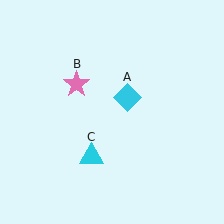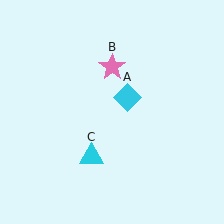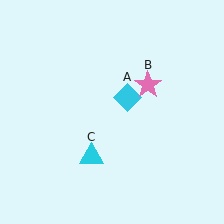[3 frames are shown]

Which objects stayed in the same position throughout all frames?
Cyan diamond (object A) and cyan triangle (object C) remained stationary.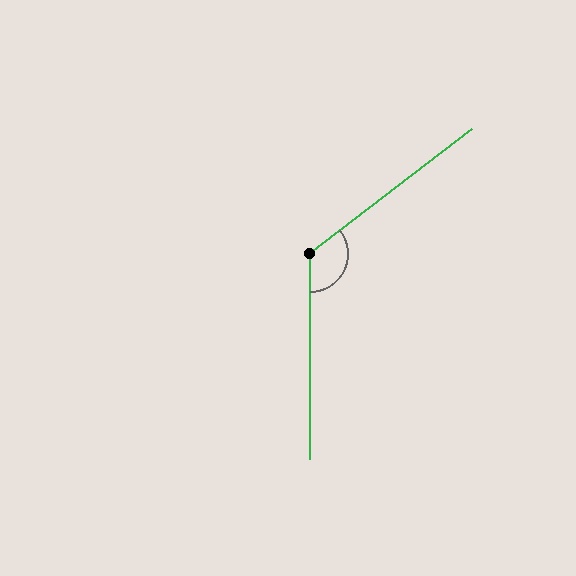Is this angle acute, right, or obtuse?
It is obtuse.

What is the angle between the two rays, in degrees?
Approximately 128 degrees.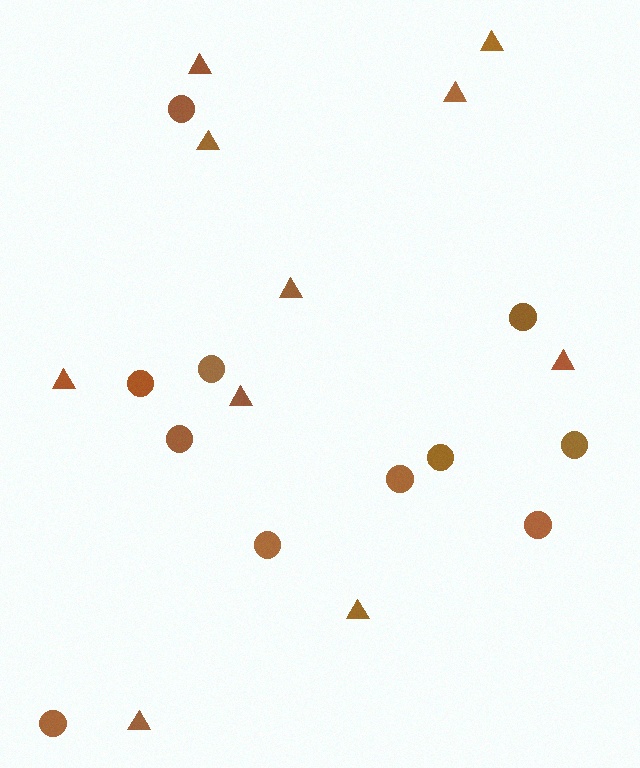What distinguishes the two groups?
There are 2 groups: one group of circles (11) and one group of triangles (10).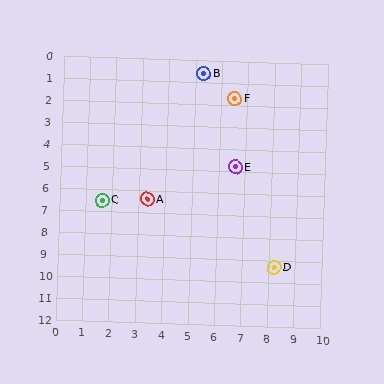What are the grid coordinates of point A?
Point A is at approximately (3.3, 6.4).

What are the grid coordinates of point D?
Point D is at approximately (8.2, 9.3).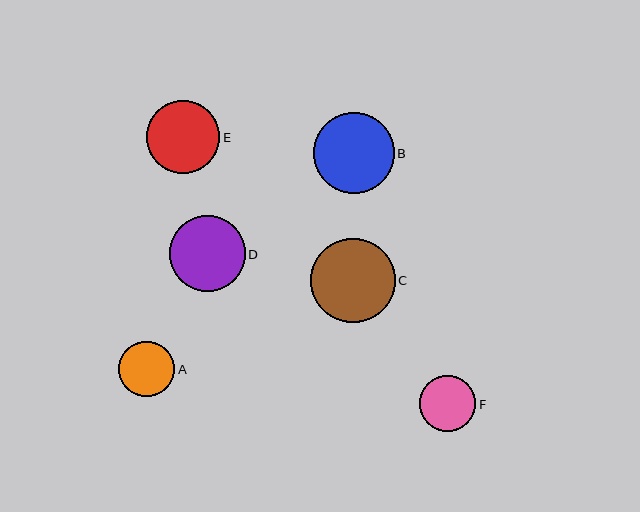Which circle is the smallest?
Circle F is the smallest with a size of approximately 56 pixels.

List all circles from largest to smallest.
From largest to smallest: C, B, D, E, A, F.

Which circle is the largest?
Circle C is the largest with a size of approximately 84 pixels.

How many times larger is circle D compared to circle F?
Circle D is approximately 1.4 times the size of circle F.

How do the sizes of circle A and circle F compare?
Circle A and circle F are approximately the same size.